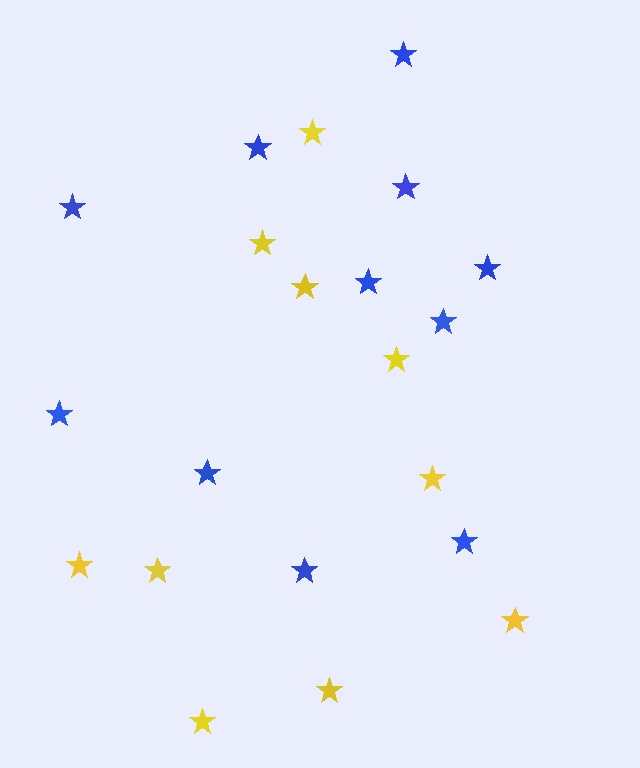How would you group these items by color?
There are 2 groups: one group of yellow stars (10) and one group of blue stars (11).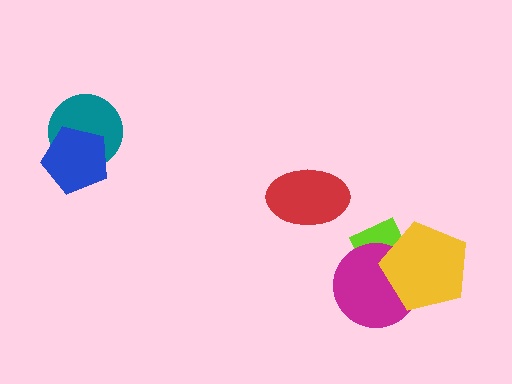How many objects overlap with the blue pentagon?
1 object overlaps with the blue pentagon.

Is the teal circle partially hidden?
Yes, it is partially covered by another shape.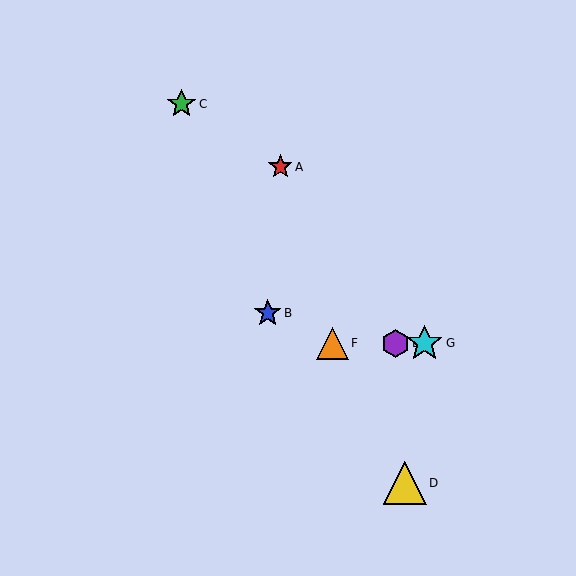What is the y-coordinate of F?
Object F is at y≈343.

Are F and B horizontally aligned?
No, F is at y≈343 and B is at y≈313.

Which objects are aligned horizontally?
Objects E, F, G are aligned horizontally.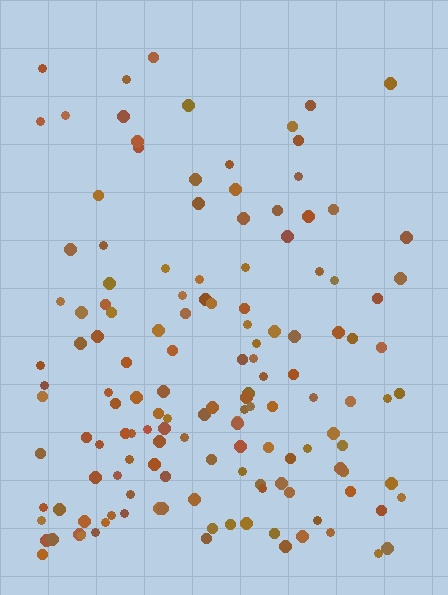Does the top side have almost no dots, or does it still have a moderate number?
Still a moderate number, just noticeably fewer than the bottom.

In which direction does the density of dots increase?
From top to bottom, with the bottom side densest.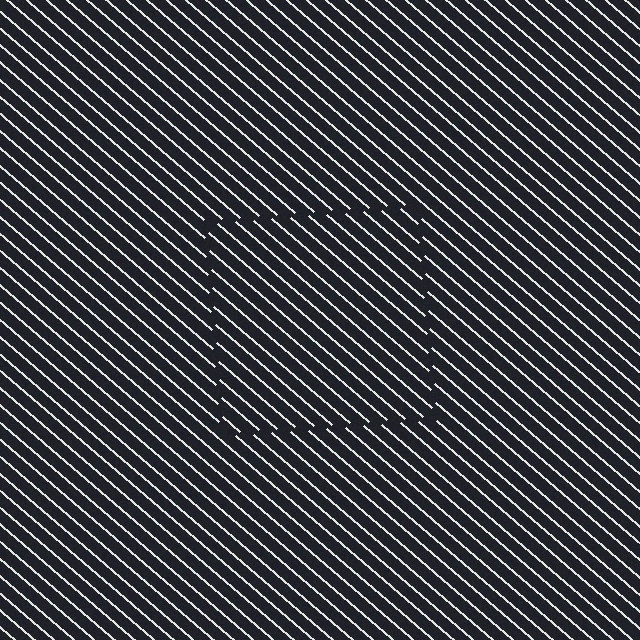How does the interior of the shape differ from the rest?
The interior of the shape contains the same grating, shifted by half a period — the contour is defined by the phase discontinuity where line-ends from the inner and outer gratings abut.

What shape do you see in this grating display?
An illusory square. The interior of the shape contains the same grating, shifted by half a period — the contour is defined by the phase discontinuity where line-ends from the inner and outer gratings abut.